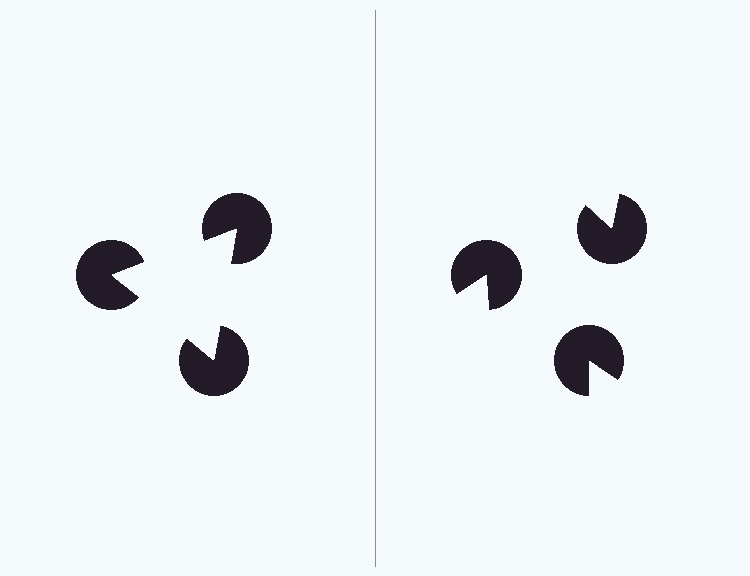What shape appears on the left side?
An illusory triangle.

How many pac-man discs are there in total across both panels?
6 — 3 on each side.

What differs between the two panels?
The pac-man discs are positioned identically on both sides; only the wedge orientations differ. On the left they align to a triangle; on the right they are misaligned.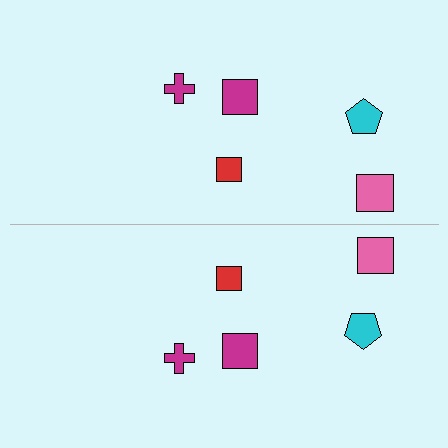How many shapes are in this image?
There are 10 shapes in this image.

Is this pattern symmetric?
Yes, this pattern has bilateral (reflection) symmetry.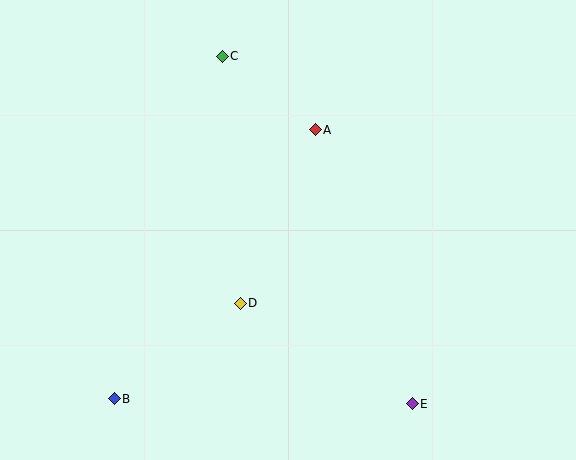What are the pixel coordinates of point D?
Point D is at (240, 303).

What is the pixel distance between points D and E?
The distance between D and E is 199 pixels.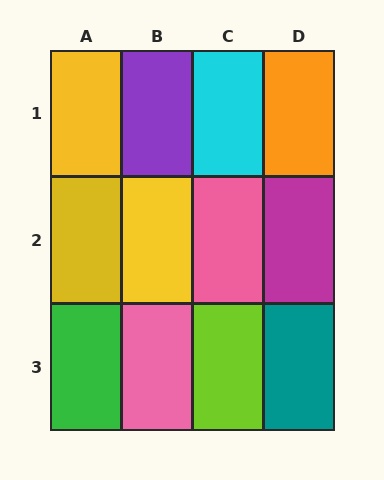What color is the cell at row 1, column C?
Cyan.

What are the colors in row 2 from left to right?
Yellow, yellow, pink, magenta.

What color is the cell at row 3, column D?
Teal.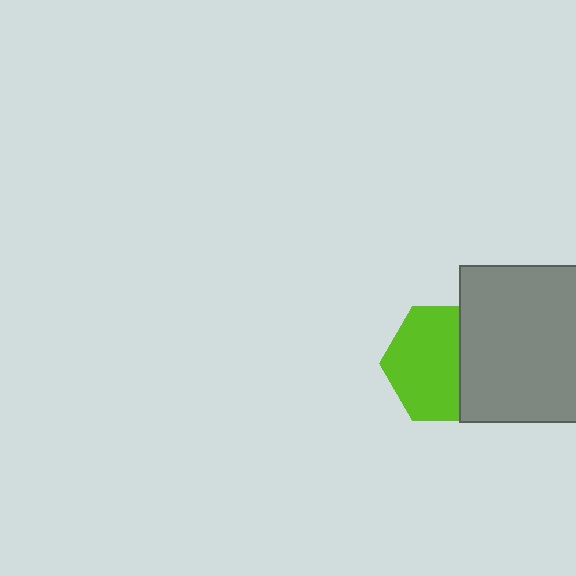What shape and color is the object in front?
The object in front is a gray square.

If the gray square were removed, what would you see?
You would see the complete lime hexagon.